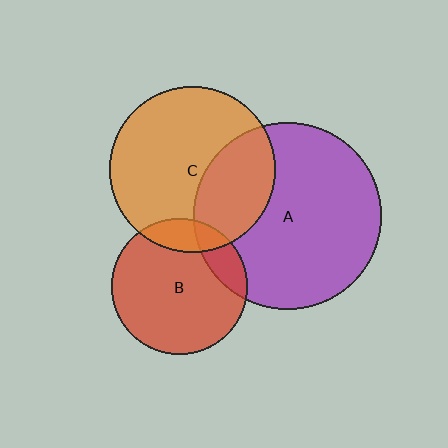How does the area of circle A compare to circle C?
Approximately 1.3 times.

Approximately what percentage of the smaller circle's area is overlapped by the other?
Approximately 30%.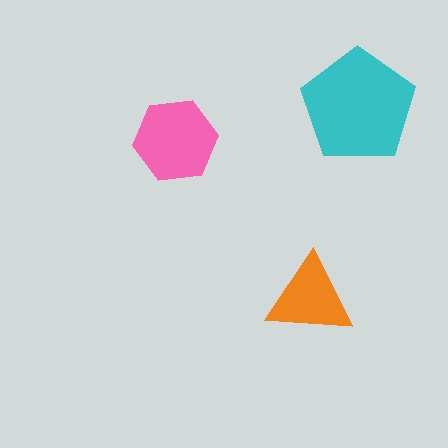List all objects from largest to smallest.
The cyan pentagon, the pink hexagon, the orange triangle.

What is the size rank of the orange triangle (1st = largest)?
3rd.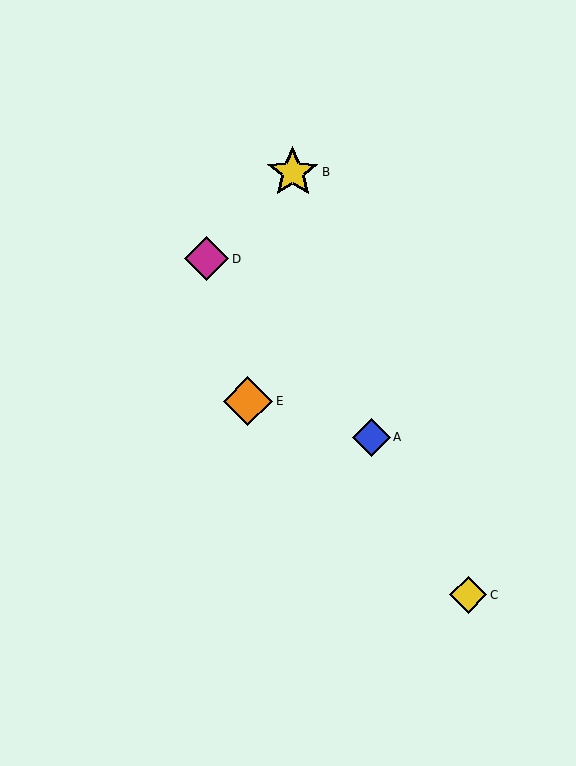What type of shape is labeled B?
Shape B is a yellow star.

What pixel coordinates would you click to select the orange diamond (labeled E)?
Click at (248, 401) to select the orange diamond E.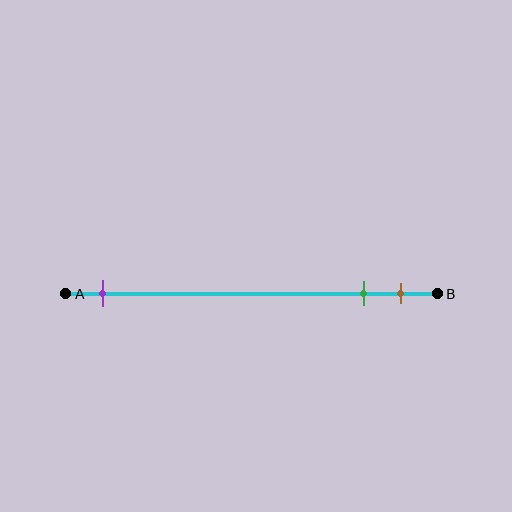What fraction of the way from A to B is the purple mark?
The purple mark is approximately 10% (0.1) of the way from A to B.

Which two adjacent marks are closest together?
The green and brown marks are the closest adjacent pair.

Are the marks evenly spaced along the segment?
No, the marks are not evenly spaced.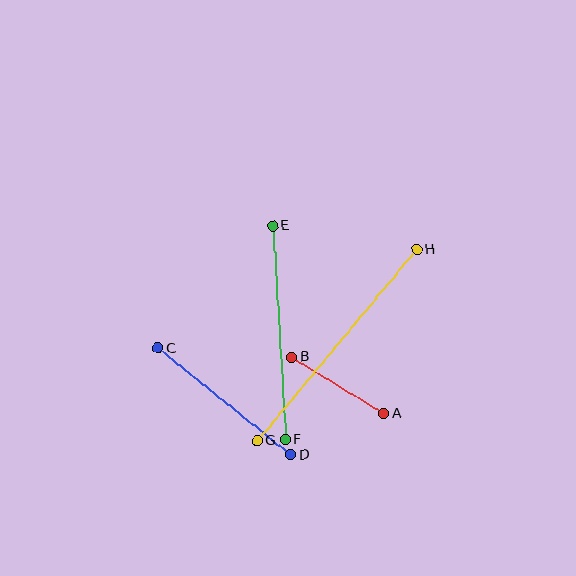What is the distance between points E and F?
The distance is approximately 214 pixels.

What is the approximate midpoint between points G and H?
The midpoint is at approximately (337, 345) pixels.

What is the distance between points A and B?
The distance is approximately 108 pixels.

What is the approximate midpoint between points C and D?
The midpoint is at approximately (225, 401) pixels.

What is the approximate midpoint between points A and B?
The midpoint is at approximately (338, 385) pixels.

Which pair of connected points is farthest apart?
Points G and H are farthest apart.